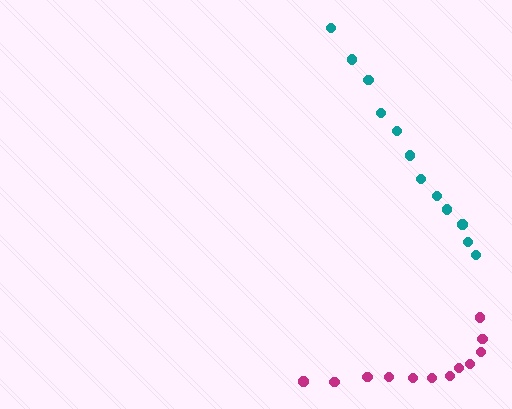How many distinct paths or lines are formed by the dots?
There are 2 distinct paths.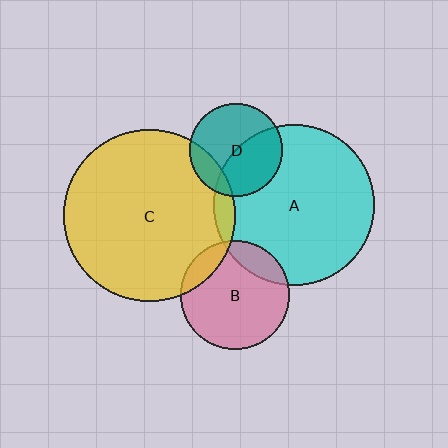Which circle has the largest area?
Circle C (yellow).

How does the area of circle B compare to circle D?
Approximately 1.4 times.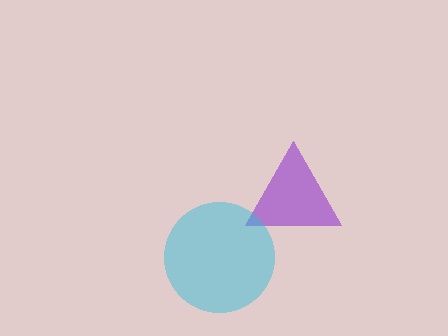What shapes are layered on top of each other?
The layered shapes are: a purple triangle, a cyan circle.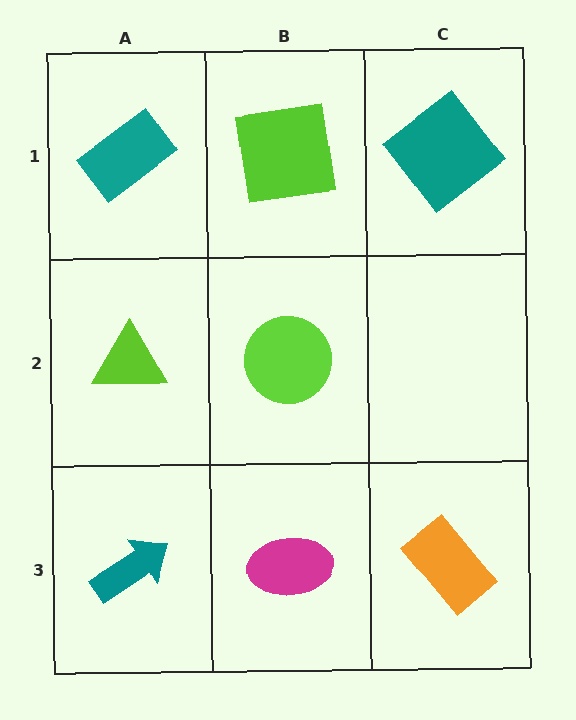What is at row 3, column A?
A teal arrow.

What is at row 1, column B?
A lime square.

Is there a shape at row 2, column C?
No, that cell is empty.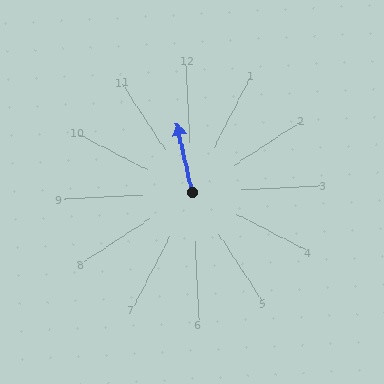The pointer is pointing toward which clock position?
Roughly 12 o'clock.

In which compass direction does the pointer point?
North.